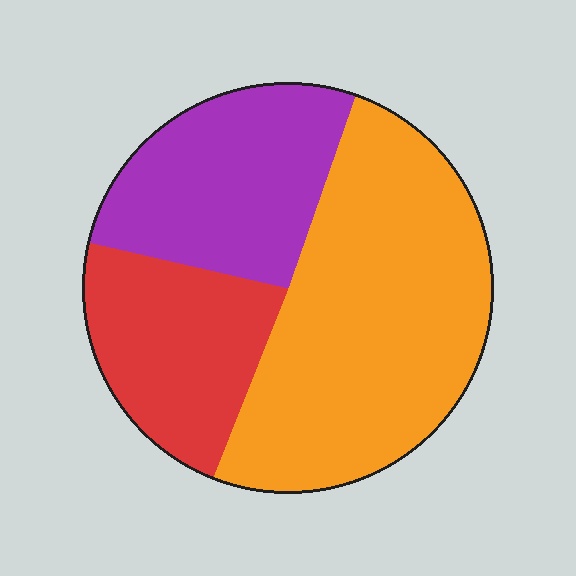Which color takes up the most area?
Orange, at roughly 50%.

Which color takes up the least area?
Red, at roughly 25%.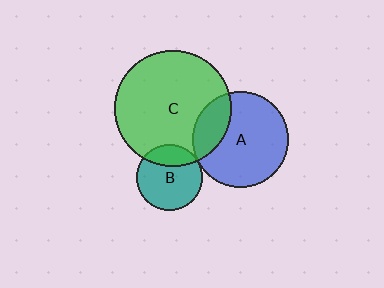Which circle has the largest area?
Circle C (green).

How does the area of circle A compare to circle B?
Approximately 2.1 times.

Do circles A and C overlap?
Yes.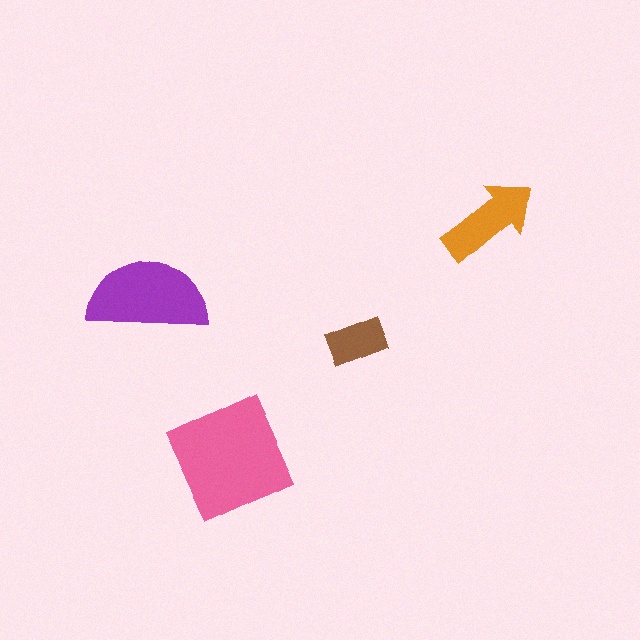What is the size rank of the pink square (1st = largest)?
1st.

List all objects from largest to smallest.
The pink square, the purple semicircle, the orange arrow, the brown rectangle.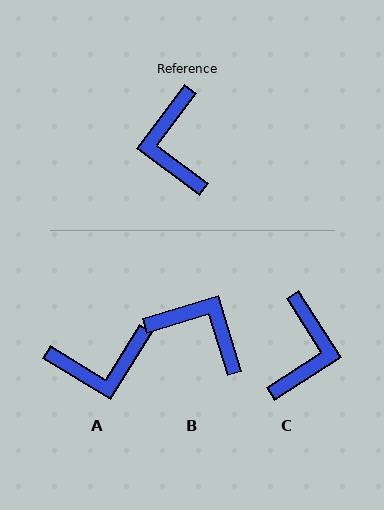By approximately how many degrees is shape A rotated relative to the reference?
Approximately 95 degrees counter-clockwise.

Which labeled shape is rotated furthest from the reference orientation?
C, about 159 degrees away.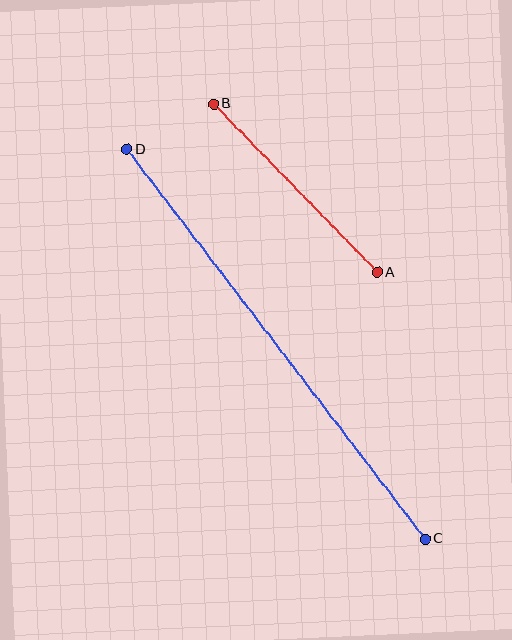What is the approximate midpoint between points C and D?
The midpoint is at approximately (276, 344) pixels.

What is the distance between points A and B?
The distance is approximately 234 pixels.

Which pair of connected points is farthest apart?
Points C and D are farthest apart.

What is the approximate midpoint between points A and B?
The midpoint is at approximately (295, 188) pixels.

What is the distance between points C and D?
The distance is approximately 491 pixels.